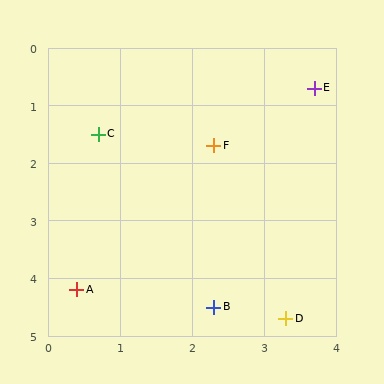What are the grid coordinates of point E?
Point E is at approximately (3.7, 0.7).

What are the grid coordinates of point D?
Point D is at approximately (3.3, 4.7).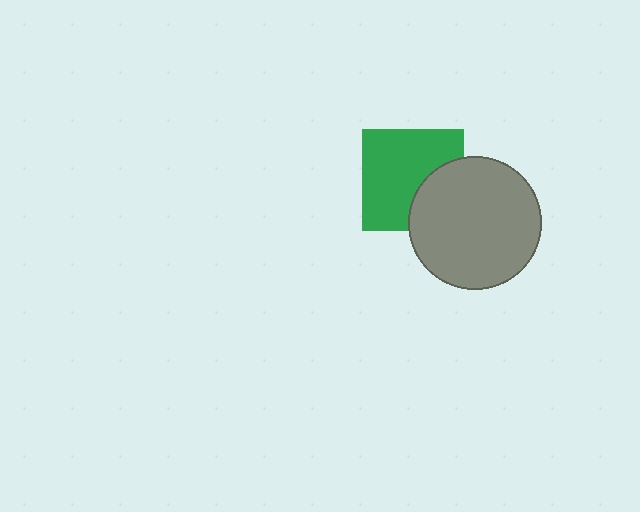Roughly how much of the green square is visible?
Most of it is visible (roughly 69%).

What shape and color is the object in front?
The object in front is a gray circle.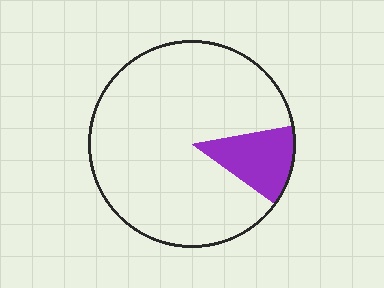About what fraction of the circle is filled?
About one eighth (1/8).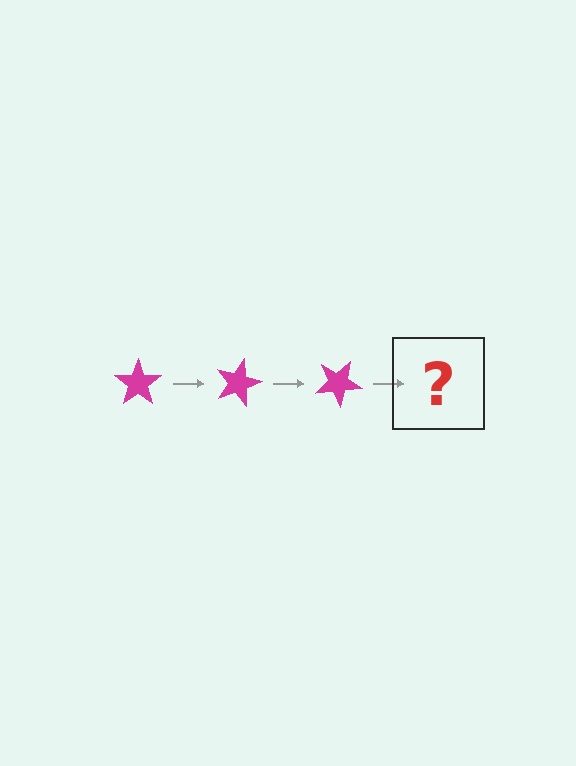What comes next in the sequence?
The next element should be a magenta star rotated 45 degrees.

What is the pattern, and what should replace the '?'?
The pattern is that the star rotates 15 degrees each step. The '?' should be a magenta star rotated 45 degrees.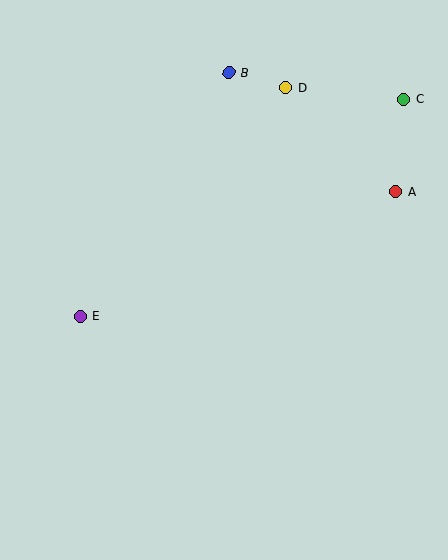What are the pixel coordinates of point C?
Point C is at (404, 99).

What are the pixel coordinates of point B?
Point B is at (229, 73).